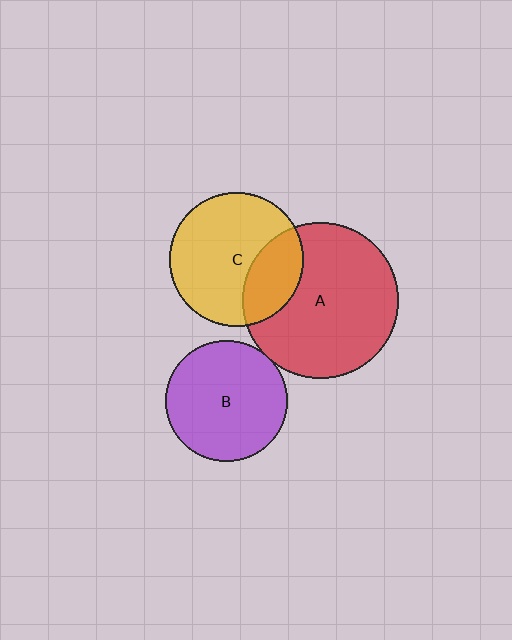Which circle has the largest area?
Circle A (red).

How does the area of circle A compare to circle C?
Approximately 1.4 times.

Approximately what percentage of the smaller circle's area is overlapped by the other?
Approximately 30%.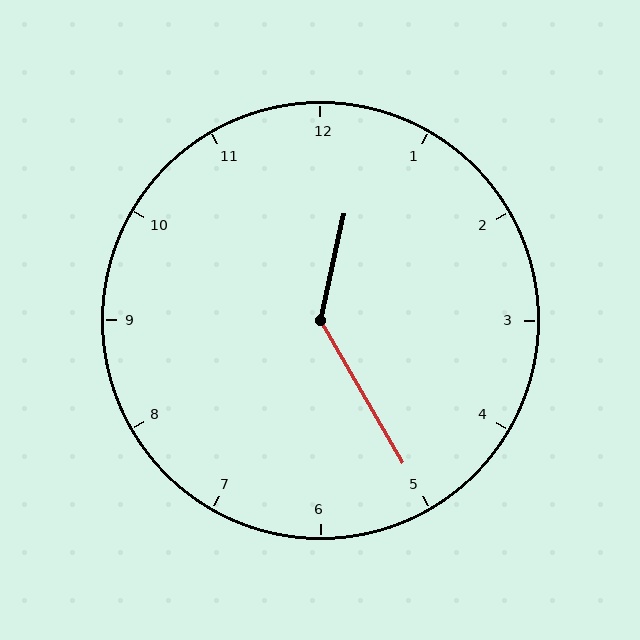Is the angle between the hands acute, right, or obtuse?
It is obtuse.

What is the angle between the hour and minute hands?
Approximately 138 degrees.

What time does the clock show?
12:25.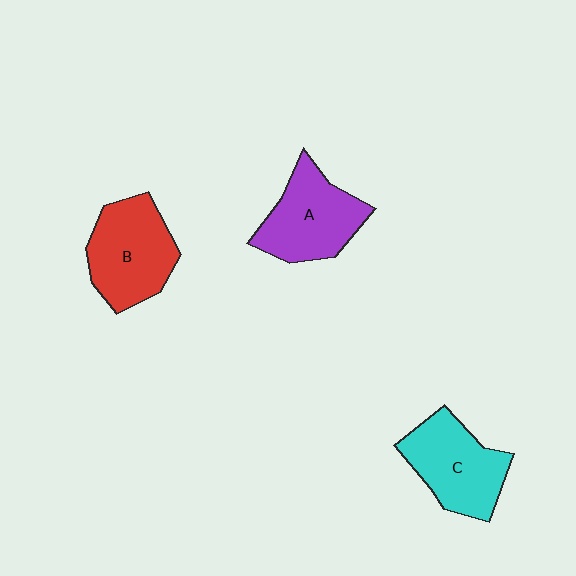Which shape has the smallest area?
Shape A (purple).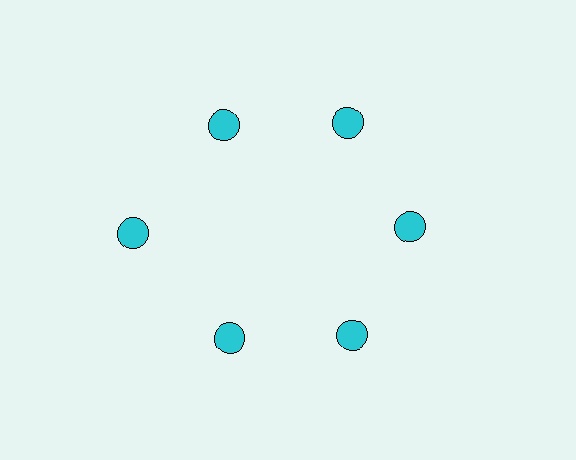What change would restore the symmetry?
The symmetry would be restored by moving it inward, back onto the ring so that all 6 circles sit at equal angles and equal distance from the center.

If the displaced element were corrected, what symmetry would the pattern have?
It would have 6-fold rotational symmetry — the pattern would map onto itself every 60 degrees.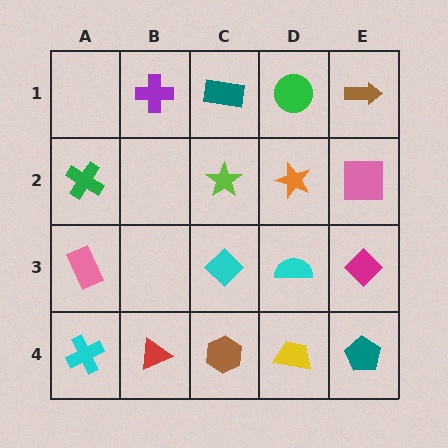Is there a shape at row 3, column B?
No, that cell is empty.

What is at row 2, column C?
A lime star.